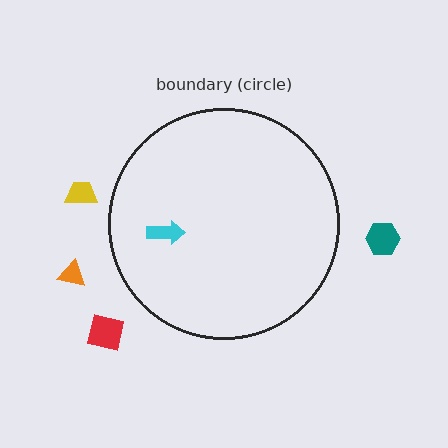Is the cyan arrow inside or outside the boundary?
Inside.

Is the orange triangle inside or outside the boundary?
Outside.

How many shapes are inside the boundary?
1 inside, 4 outside.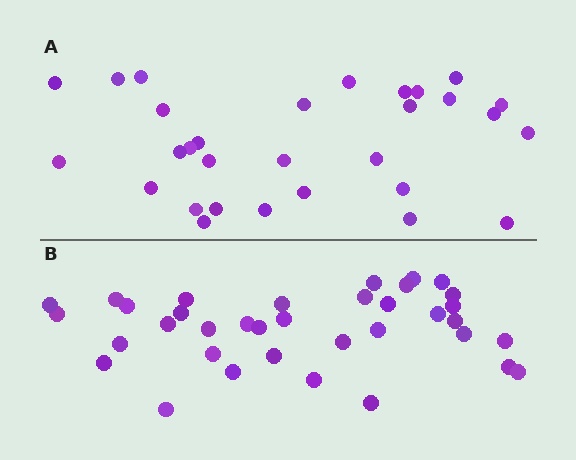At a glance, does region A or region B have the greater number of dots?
Region B (the bottom region) has more dots.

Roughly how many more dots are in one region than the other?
Region B has about 6 more dots than region A.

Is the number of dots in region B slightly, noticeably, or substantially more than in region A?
Region B has only slightly more — the two regions are fairly close. The ratio is roughly 1.2 to 1.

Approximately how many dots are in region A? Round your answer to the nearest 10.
About 30 dots.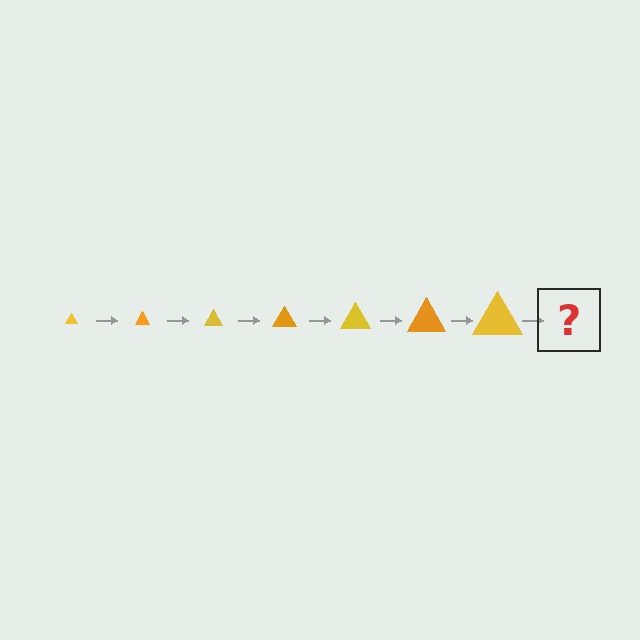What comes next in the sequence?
The next element should be an orange triangle, larger than the previous one.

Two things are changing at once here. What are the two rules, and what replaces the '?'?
The two rules are that the triangle grows larger each step and the color cycles through yellow and orange. The '?' should be an orange triangle, larger than the previous one.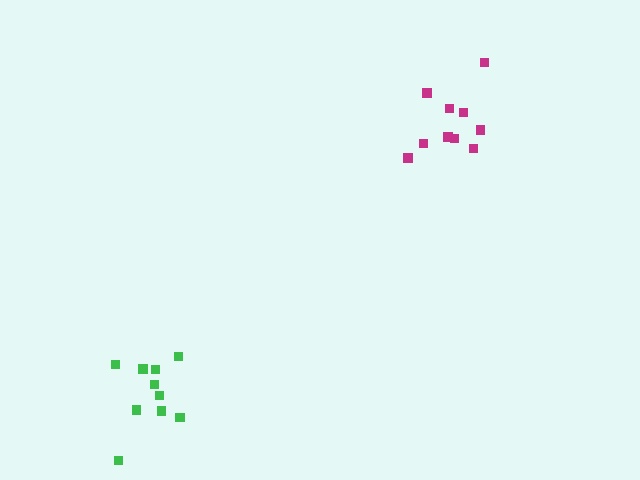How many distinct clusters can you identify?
There are 2 distinct clusters.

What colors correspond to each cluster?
The clusters are colored: magenta, green.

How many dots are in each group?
Group 1: 10 dots, Group 2: 10 dots (20 total).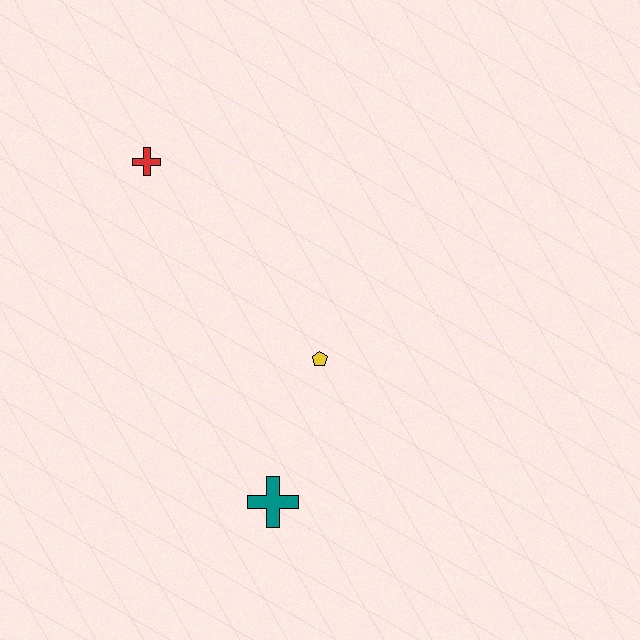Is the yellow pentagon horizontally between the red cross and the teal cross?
No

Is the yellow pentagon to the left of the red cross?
No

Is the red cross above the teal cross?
Yes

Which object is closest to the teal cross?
The yellow pentagon is closest to the teal cross.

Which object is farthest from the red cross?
The teal cross is farthest from the red cross.